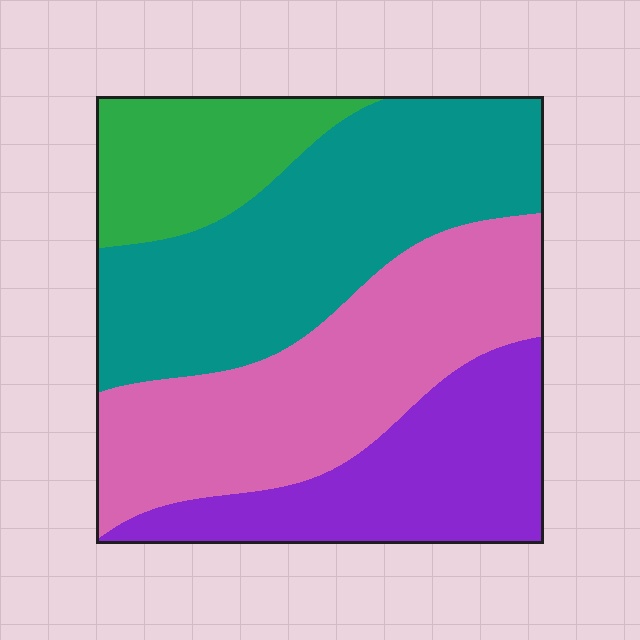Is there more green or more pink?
Pink.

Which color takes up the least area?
Green, at roughly 15%.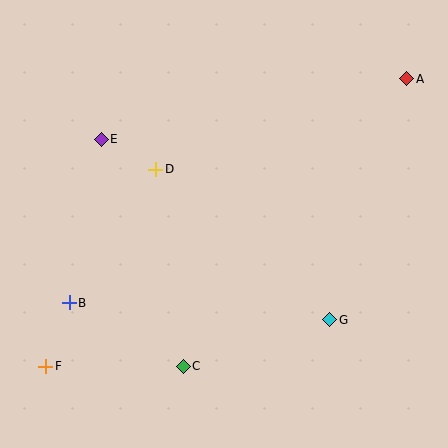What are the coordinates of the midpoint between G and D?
The midpoint between G and D is at (243, 244).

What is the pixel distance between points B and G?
The distance between B and G is 261 pixels.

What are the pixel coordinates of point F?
Point F is at (46, 366).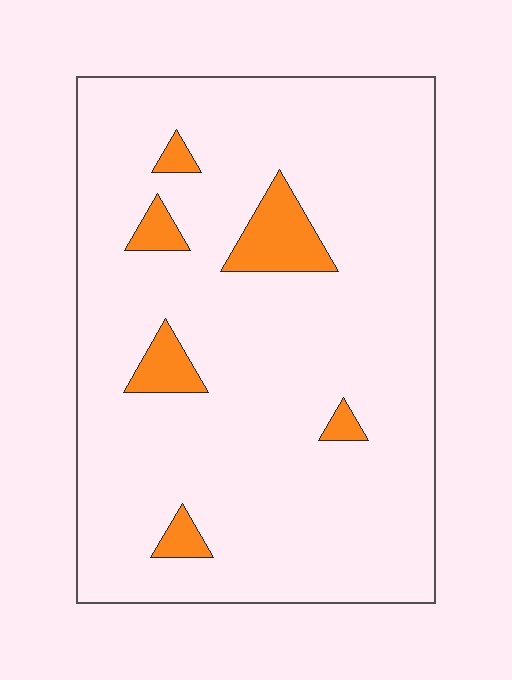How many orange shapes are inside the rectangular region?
6.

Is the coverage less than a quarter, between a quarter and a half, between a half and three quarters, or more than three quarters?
Less than a quarter.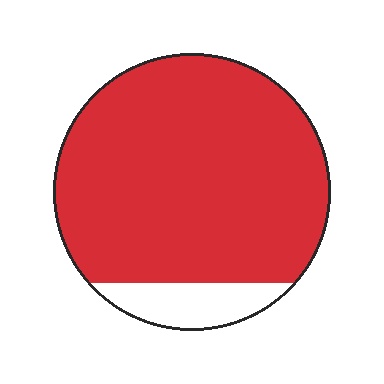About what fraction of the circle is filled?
About seven eighths (7/8).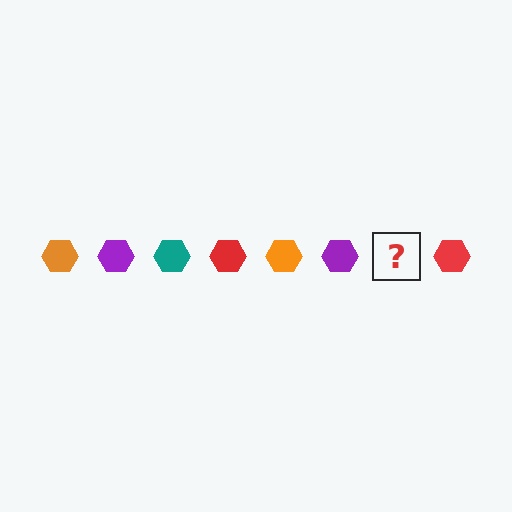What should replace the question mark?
The question mark should be replaced with a teal hexagon.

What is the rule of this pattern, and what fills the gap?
The rule is that the pattern cycles through orange, purple, teal, red hexagons. The gap should be filled with a teal hexagon.